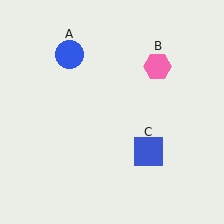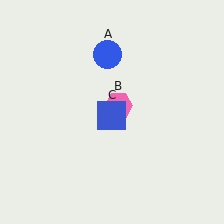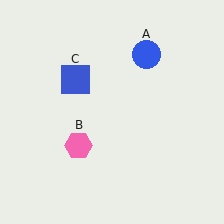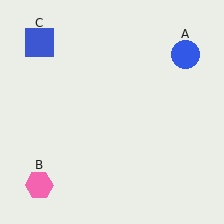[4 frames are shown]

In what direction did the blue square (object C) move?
The blue square (object C) moved up and to the left.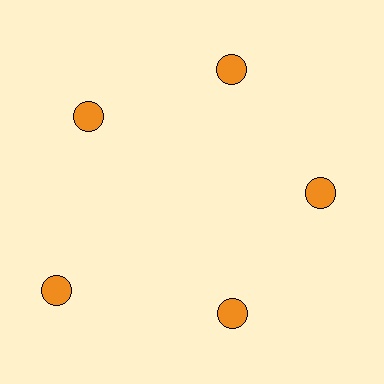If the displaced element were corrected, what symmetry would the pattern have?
It would have 5-fold rotational symmetry — the pattern would map onto itself every 72 degrees.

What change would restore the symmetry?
The symmetry would be restored by moving it inward, back onto the ring so that all 5 circles sit at equal angles and equal distance from the center.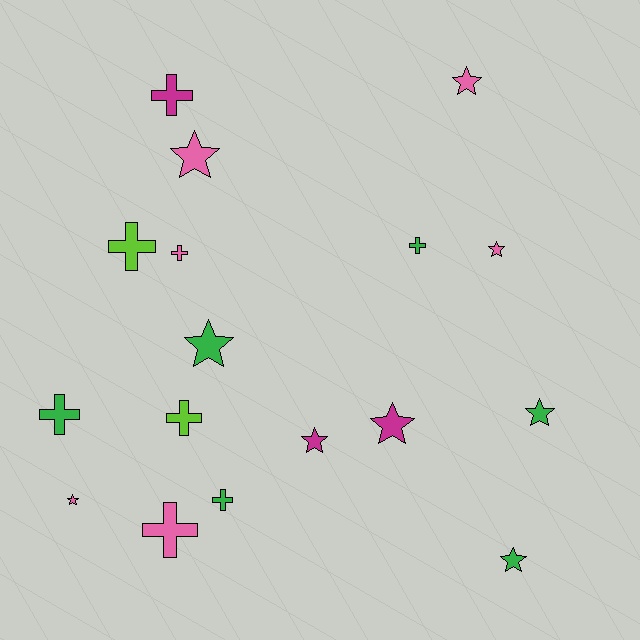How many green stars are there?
There are 3 green stars.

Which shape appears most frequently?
Star, with 9 objects.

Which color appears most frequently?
Green, with 6 objects.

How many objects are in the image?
There are 17 objects.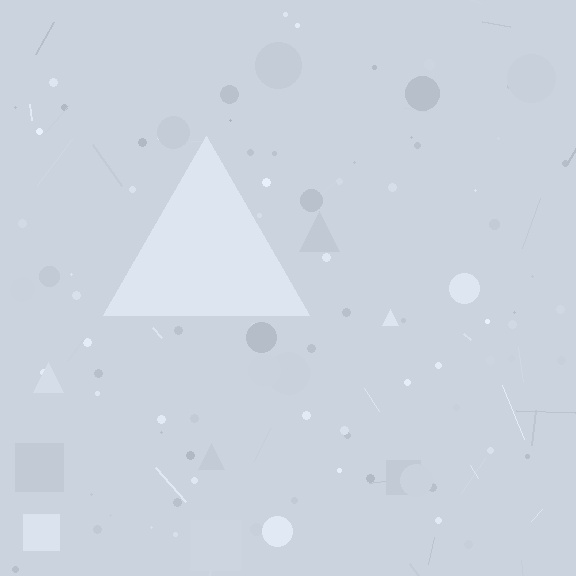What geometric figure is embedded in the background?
A triangle is embedded in the background.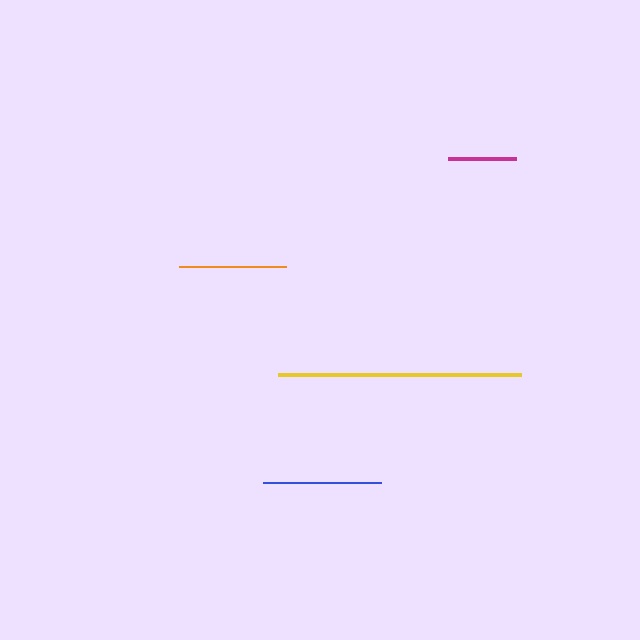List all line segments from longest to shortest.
From longest to shortest: yellow, blue, orange, magenta.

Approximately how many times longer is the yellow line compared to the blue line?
The yellow line is approximately 2.1 times the length of the blue line.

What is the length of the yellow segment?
The yellow segment is approximately 243 pixels long.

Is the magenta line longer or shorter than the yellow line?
The yellow line is longer than the magenta line.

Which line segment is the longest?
The yellow line is the longest at approximately 243 pixels.